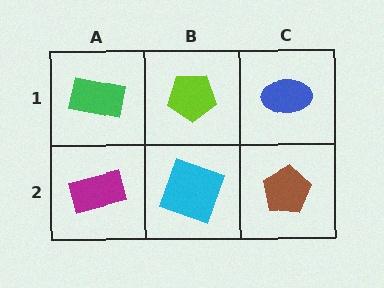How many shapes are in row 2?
3 shapes.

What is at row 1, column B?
A lime pentagon.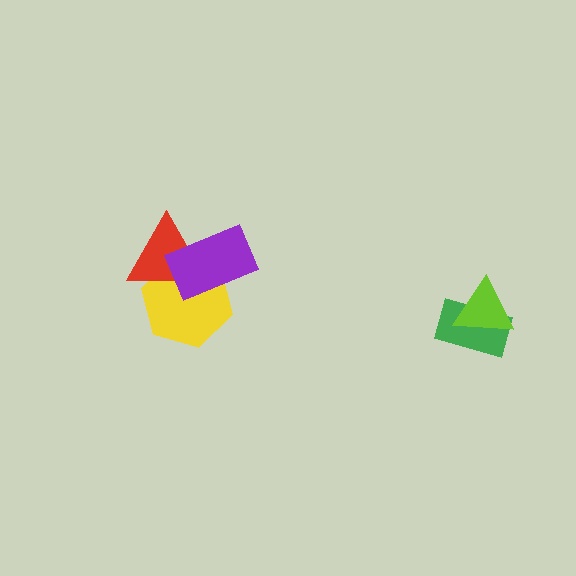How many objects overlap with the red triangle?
2 objects overlap with the red triangle.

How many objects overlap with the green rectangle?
1 object overlaps with the green rectangle.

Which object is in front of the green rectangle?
The lime triangle is in front of the green rectangle.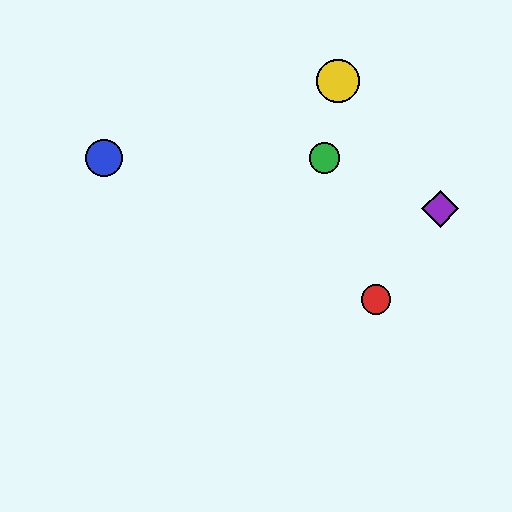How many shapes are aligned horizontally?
2 shapes (the blue circle, the green circle) are aligned horizontally.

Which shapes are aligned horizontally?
The blue circle, the green circle are aligned horizontally.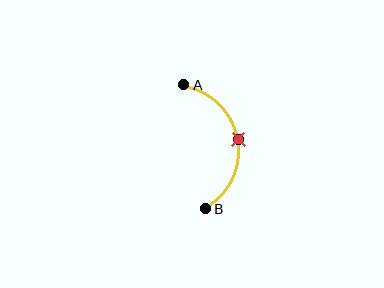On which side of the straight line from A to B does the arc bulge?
The arc bulges to the right of the straight line connecting A and B.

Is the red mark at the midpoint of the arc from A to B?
Yes. The red mark lies on the arc at equal arc-length from both A and B — it is the arc midpoint.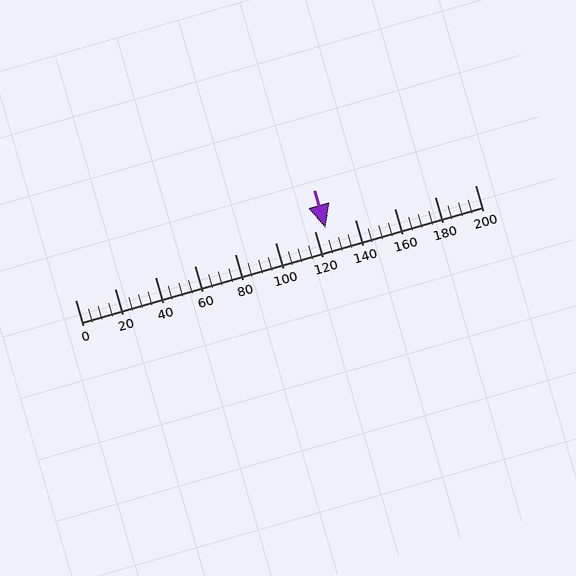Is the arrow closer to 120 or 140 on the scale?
The arrow is closer to 120.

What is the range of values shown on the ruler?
The ruler shows values from 0 to 200.